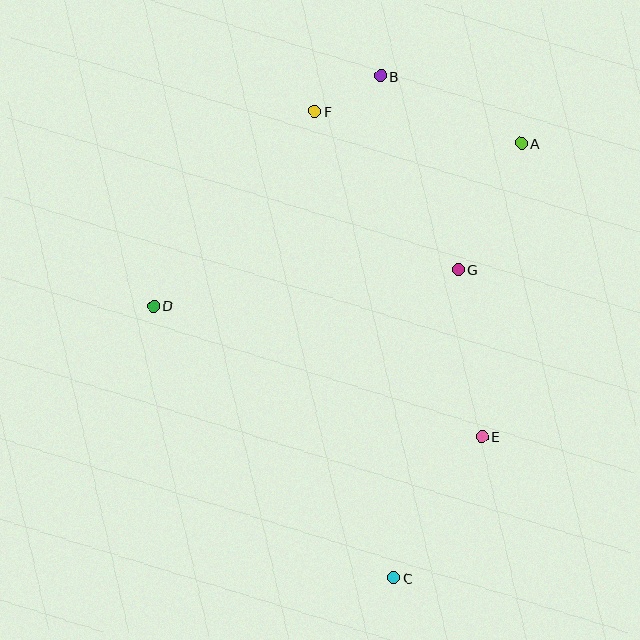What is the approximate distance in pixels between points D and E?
The distance between D and E is approximately 353 pixels.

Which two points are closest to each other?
Points B and F are closest to each other.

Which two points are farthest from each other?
Points B and C are farthest from each other.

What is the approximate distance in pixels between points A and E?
The distance between A and E is approximately 295 pixels.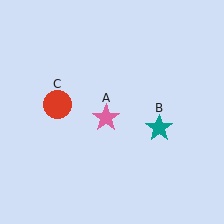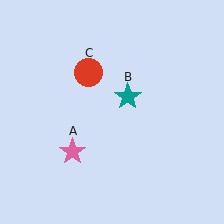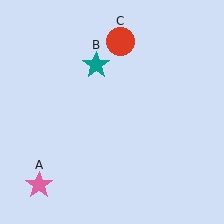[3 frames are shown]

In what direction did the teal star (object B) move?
The teal star (object B) moved up and to the left.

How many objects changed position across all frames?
3 objects changed position: pink star (object A), teal star (object B), red circle (object C).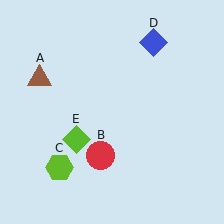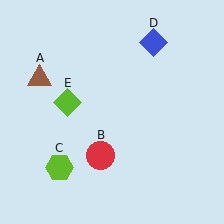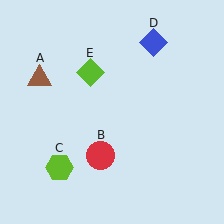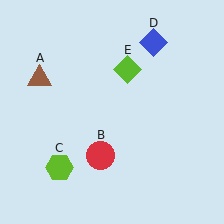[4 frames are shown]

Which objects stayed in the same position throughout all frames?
Brown triangle (object A) and red circle (object B) and lime hexagon (object C) and blue diamond (object D) remained stationary.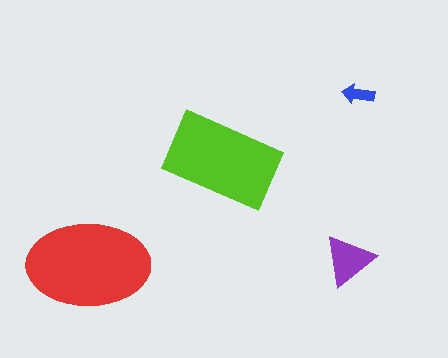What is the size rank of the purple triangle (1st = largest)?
3rd.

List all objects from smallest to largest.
The blue arrow, the purple triangle, the lime rectangle, the red ellipse.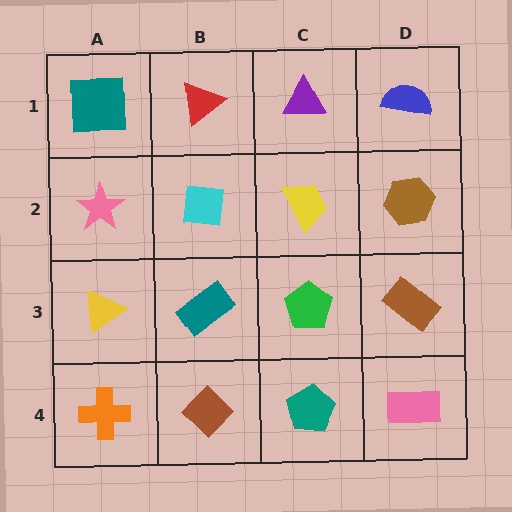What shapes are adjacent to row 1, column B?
A cyan square (row 2, column B), a teal square (row 1, column A), a purple triangle (row 1, column C).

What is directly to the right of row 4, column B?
A teal pentagon.